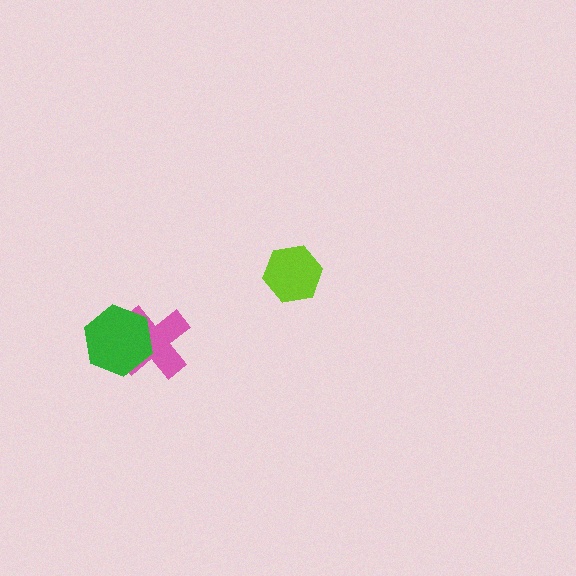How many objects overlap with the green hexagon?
1 object overlaps with the green hexagon.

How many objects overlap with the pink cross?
1 object overlaps with the pink cross.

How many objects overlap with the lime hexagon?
0 objects overlap with the lime hexagon.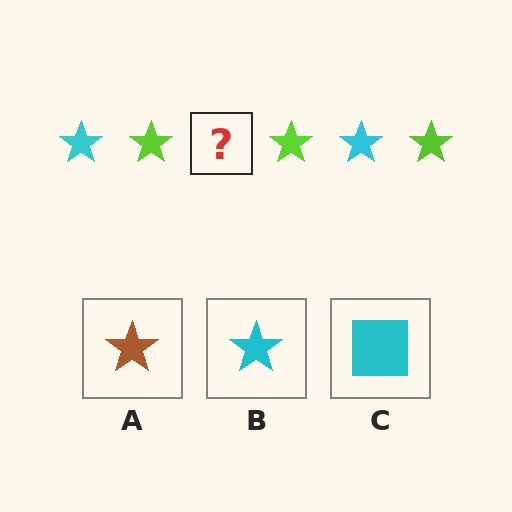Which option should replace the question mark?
Option B.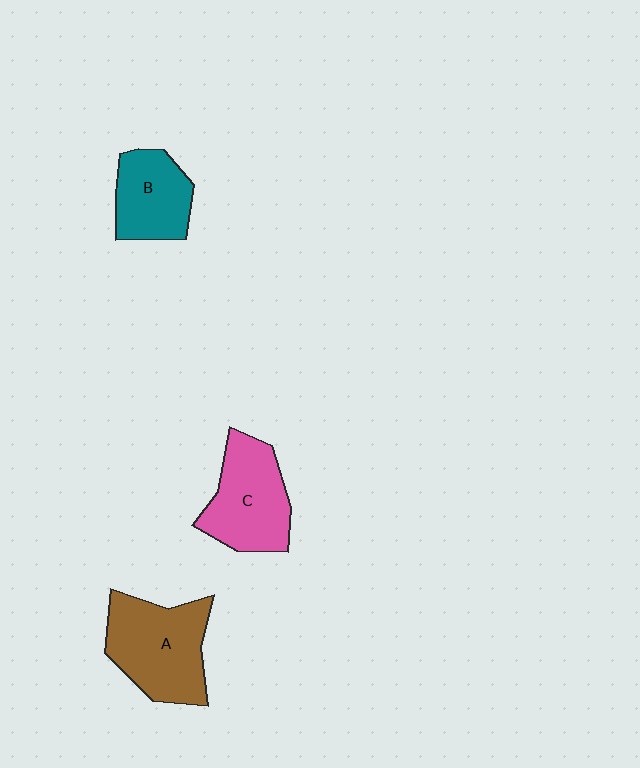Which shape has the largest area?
Shape A (brown).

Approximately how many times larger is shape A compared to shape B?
Approximately 1.5 times.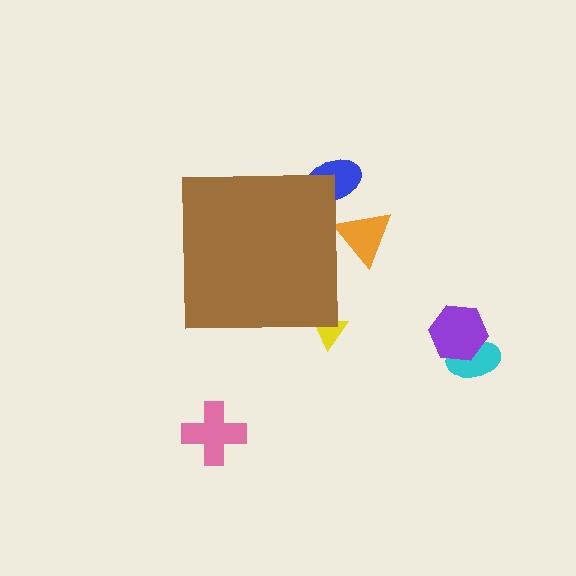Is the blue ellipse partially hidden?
Yes, the blue ellipse is partially hidden behind the brown square.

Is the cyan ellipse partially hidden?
No, the cyan ellipse is fully visible.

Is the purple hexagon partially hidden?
No, the purple hexagon is fully visible.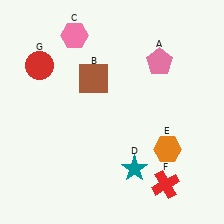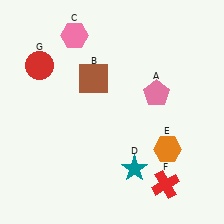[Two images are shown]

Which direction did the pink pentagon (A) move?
The pink pentagon (A) moved down.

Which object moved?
The pink pentagon (A) moved down.